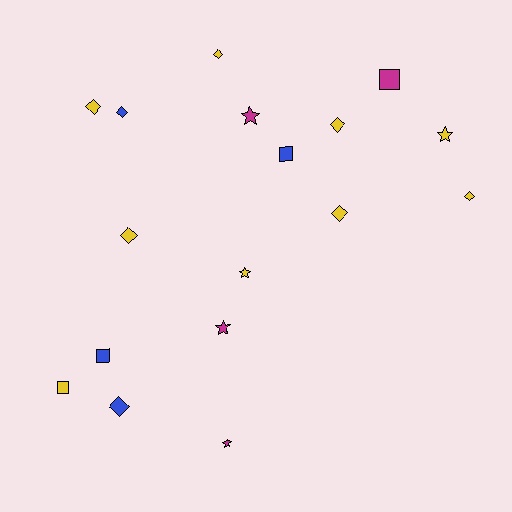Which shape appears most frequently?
Diamond, with 8 objects.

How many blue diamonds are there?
There are 2 blue diamonds.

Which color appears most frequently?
Yellow, with 9 objects.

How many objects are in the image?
There are 17 objects.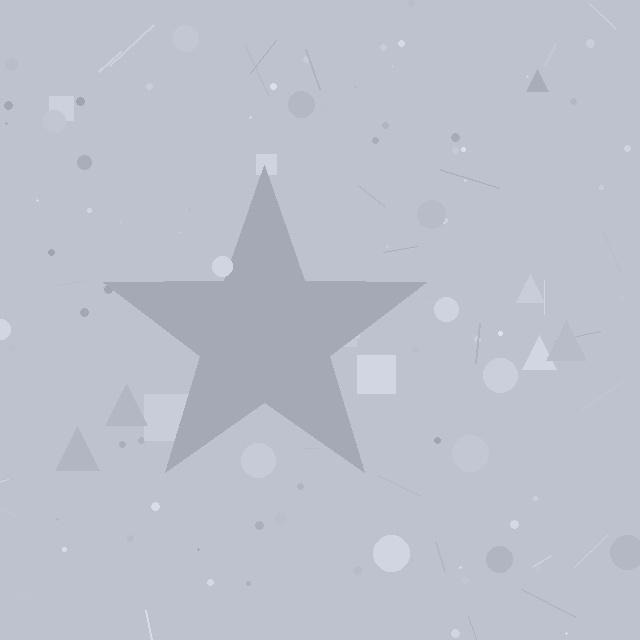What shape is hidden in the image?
A star is hidden in the image.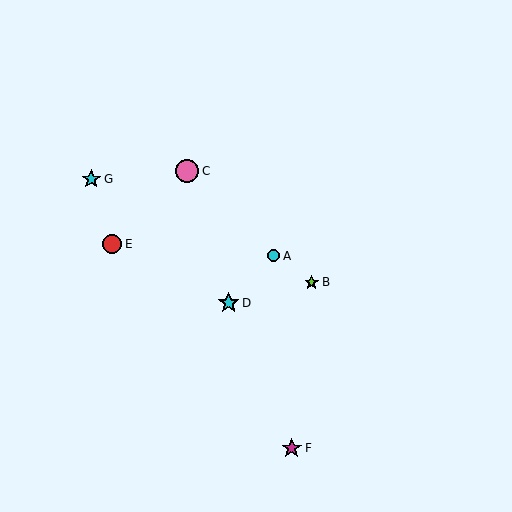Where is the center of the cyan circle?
The center of the cyan circle is at (274, 256).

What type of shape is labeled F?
Shape F is a magenta star.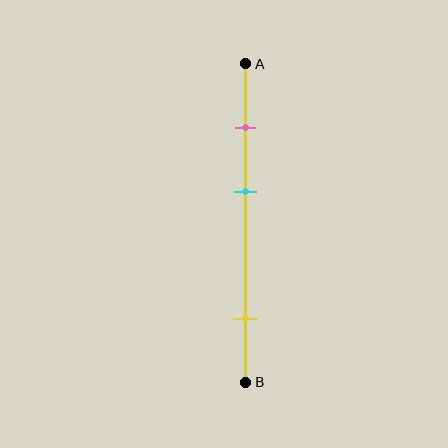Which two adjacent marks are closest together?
The pink and cyan marks are the closest adjacent pair.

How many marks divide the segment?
There are 3 marks dividing the segment.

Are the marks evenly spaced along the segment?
No, the marks are not evenly spaced.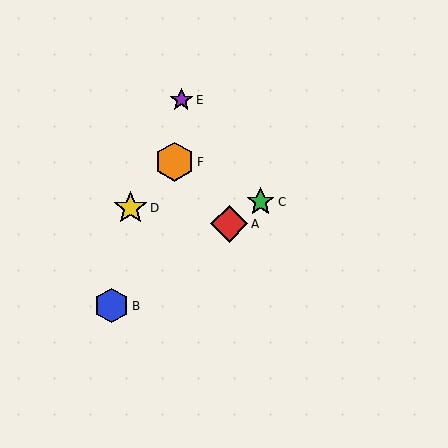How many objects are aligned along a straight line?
3 objects (A, B, C) are aligned along a straight line.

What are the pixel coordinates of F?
Object F is at (174, 162).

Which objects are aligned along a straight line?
Objects A, B, C are aligned along a straight line.